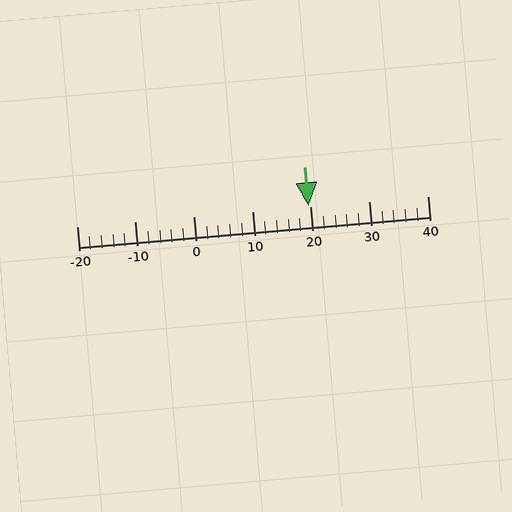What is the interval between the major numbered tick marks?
The major tick marks are spaced 10 units apart.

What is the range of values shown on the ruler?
The ruler shows values from -20 to 40.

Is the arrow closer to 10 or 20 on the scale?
The arrow is closer to 20.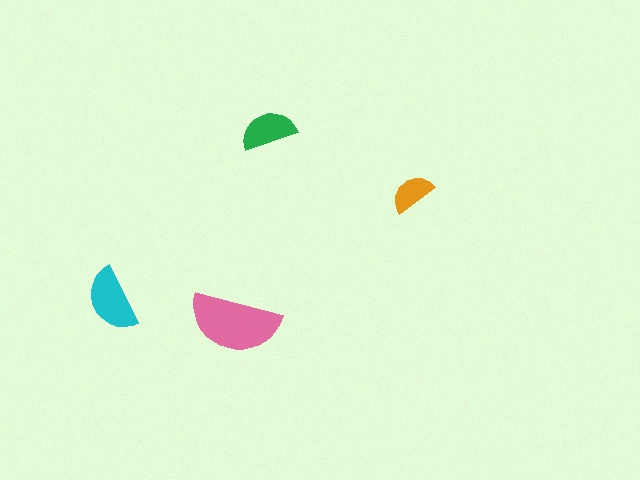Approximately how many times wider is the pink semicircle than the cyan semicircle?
About 1.5 times wider.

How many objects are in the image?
There are 4 objects in the image.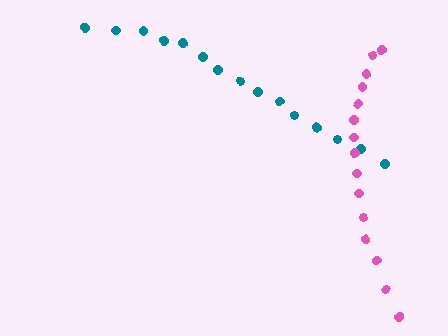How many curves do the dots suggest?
There are 2 distinct paths.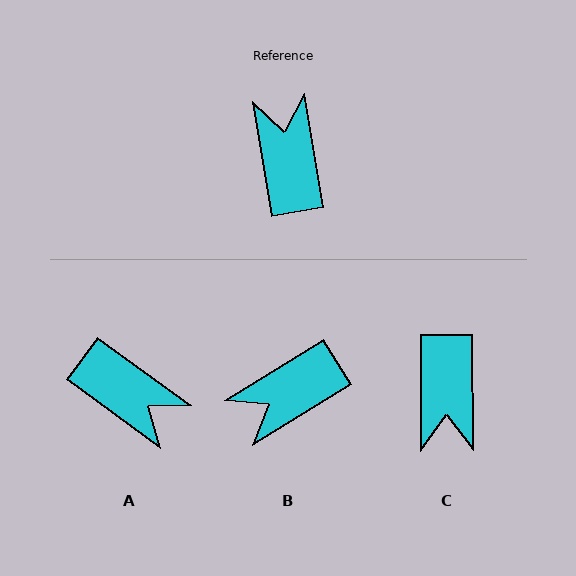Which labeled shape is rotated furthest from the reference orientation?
C, about 171 degrees away.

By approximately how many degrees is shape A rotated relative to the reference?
Approximately 135 degrees clockwise.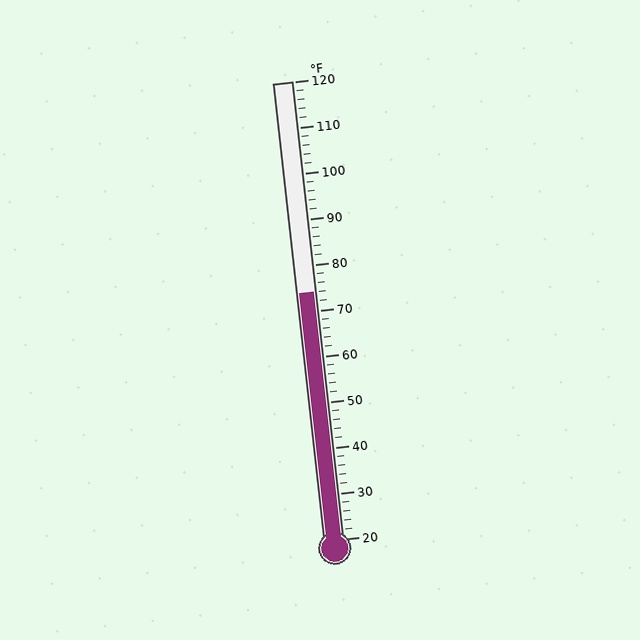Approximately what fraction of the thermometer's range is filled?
The thermometer is filled to approximately 55% of its range.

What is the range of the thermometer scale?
The thermometer scale ranges from 20°F to 120°F.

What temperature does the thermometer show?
The thermometer shows approximately 74°F.